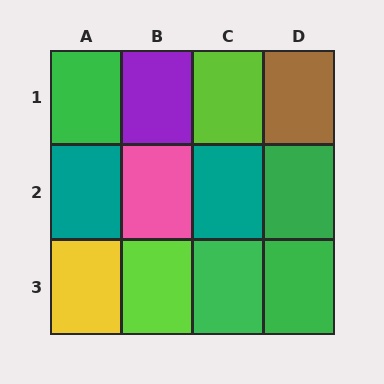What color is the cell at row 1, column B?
Purple.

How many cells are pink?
1 cell is pink.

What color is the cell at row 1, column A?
Green.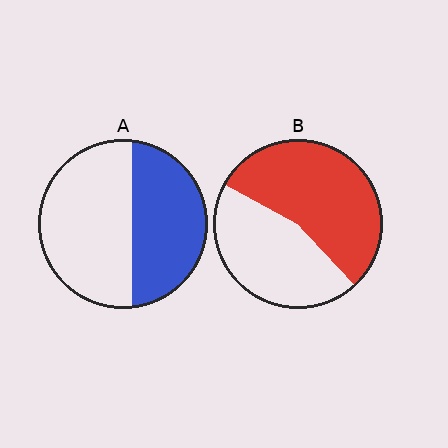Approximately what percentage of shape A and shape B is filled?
A is approximately 45% and B is approximately 55%.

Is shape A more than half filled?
No.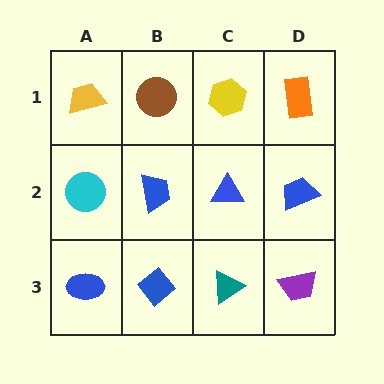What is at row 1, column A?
A yellow trapezoid.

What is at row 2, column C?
A blue triangle.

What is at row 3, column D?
A purple trapezoid.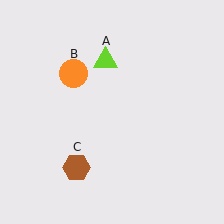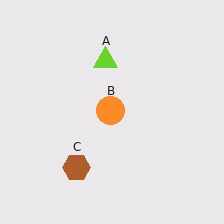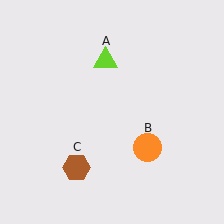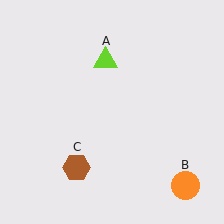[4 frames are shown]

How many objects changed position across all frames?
1 object changed position: orange circle (object B).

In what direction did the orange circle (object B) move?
The orange circle (object B) moved down and to the right.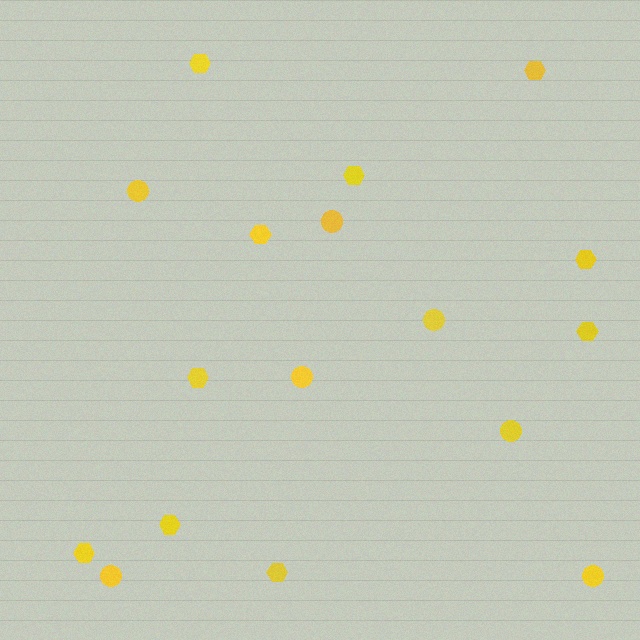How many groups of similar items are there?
There are 2 groups: one group of hexagons (10) and one group of circles (7).